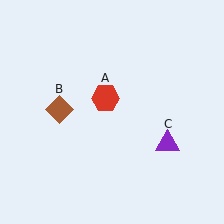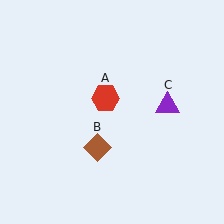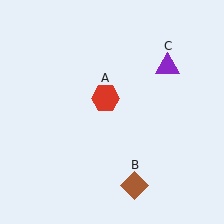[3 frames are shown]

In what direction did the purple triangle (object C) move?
The purple triangle (object C) moved up.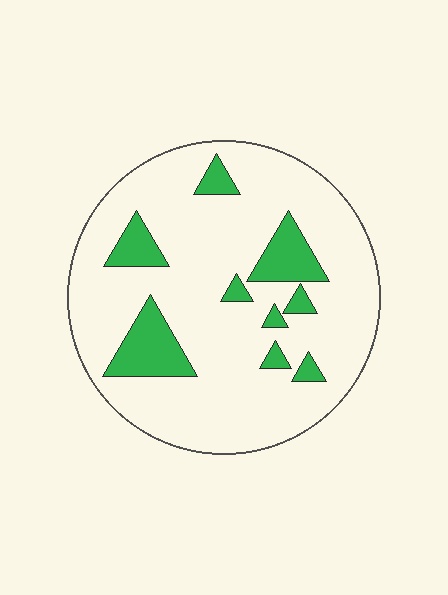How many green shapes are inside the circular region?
9.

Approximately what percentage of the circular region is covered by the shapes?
Approximately 15%.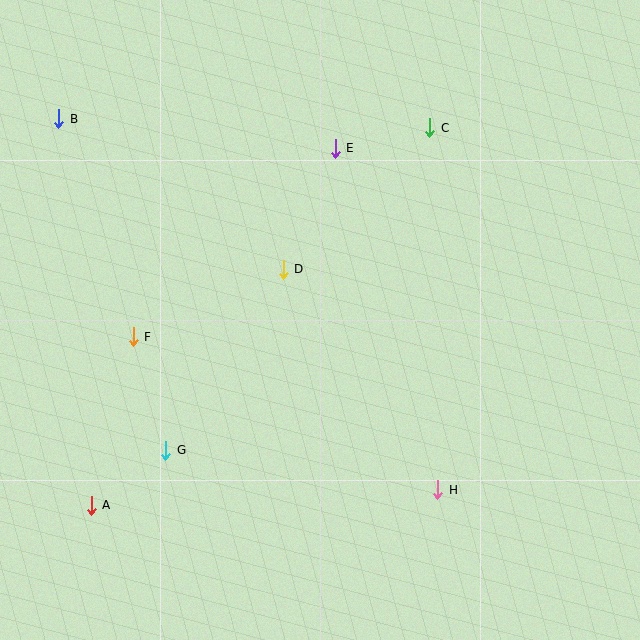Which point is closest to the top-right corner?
Point C is closest to the top-right corner.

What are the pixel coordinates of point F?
Point F is at (133, 337).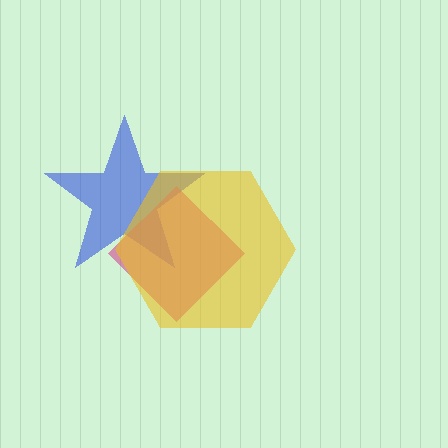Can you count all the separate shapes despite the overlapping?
Yes, there are 3 separate shapes.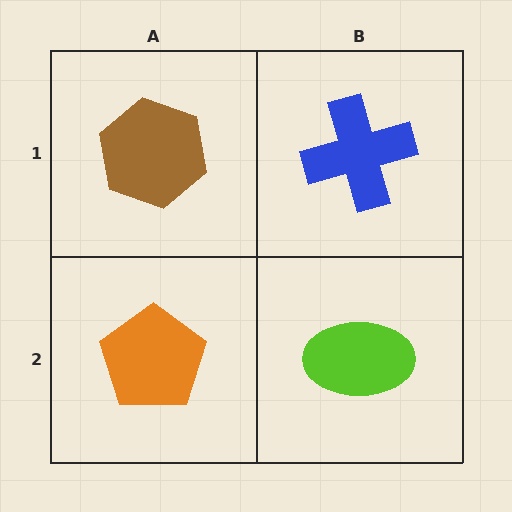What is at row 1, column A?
A brown hexagon.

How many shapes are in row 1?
2 shapes.